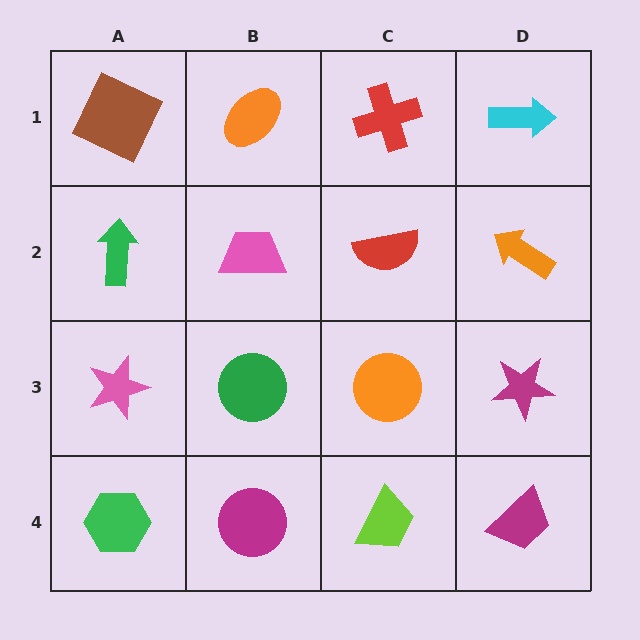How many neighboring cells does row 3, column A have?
3.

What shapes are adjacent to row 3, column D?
An orange arrow (row 2, column D), a magenta trapezoid (row 4, column D), an orange circle (row 3, column C).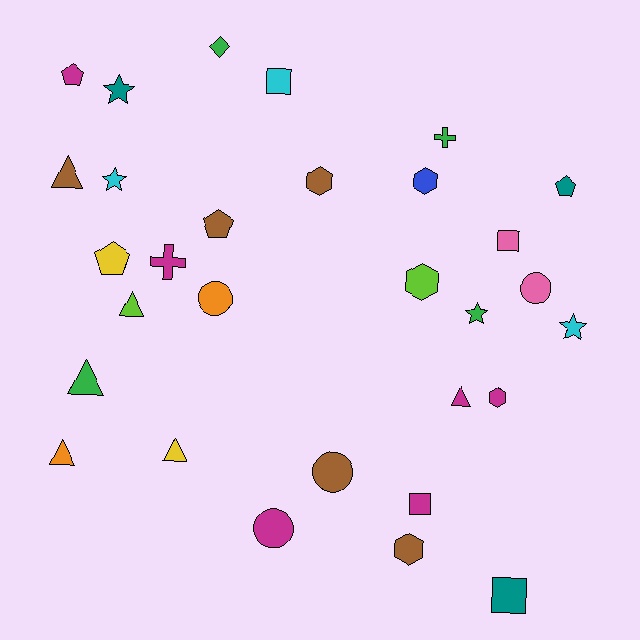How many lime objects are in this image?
There are 2 lime objects.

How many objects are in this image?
There are 30 objects.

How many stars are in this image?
There are 4 stars.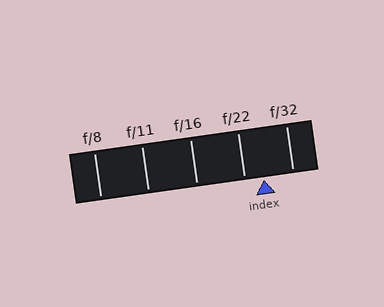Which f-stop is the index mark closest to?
The index mark is closest to f/22.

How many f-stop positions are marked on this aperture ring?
There are 5 f-stop positions marked.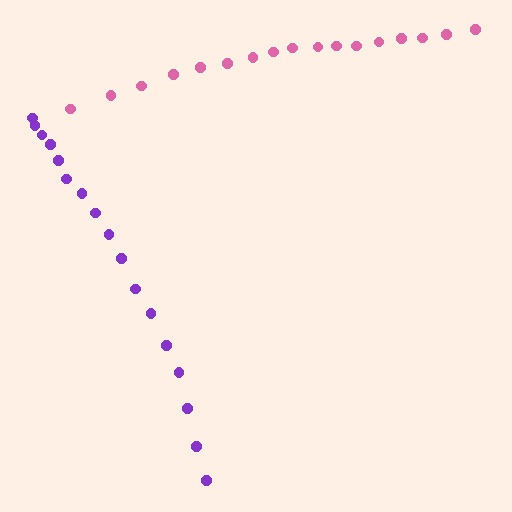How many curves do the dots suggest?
There are 2 distinct paths.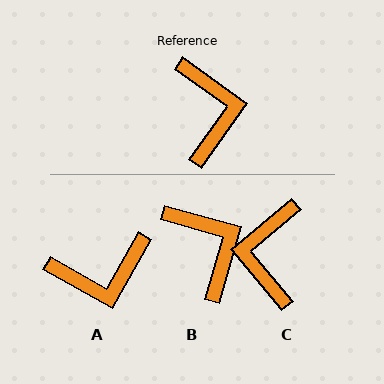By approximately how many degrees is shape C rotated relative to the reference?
Approximately 165 degrees counter-clockwise.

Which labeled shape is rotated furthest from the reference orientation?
C, about 165 degrees away.